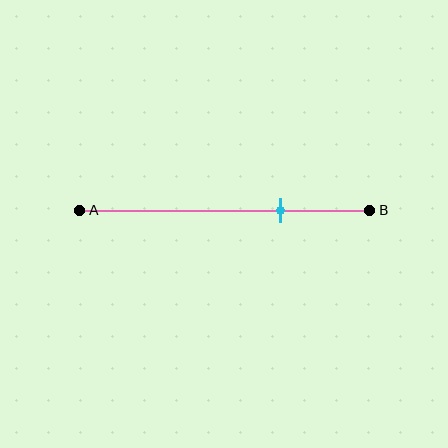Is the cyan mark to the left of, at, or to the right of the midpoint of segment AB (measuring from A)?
The cyan mark is to the right of the midpoint of segment AB.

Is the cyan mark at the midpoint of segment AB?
No, the mark is at about 70% from A, not at the 50% midpoint.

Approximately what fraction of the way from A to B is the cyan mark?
The cyan mark is approximately 70% of the way from A to B.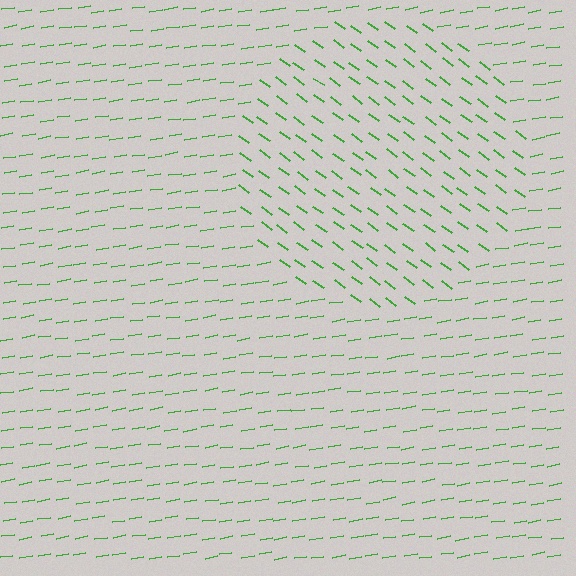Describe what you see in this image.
The image is filled with small green line segments. A circle region in the image has lines oriented differently from the surrounding lines, creating a visible texture boundary.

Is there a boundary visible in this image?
Yes, there is a texture boundary formed by a change in line orientation.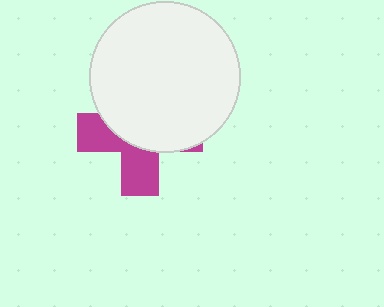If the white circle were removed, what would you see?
You would see the complete magenta cross.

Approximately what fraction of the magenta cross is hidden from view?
Roughly 60% of the magenta cross is hidden behind the white circle.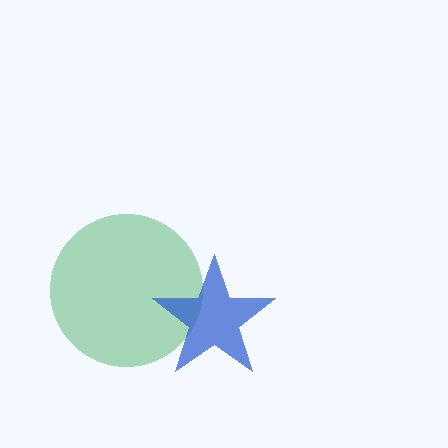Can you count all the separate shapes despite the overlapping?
Yes, there are 2 separate shapes.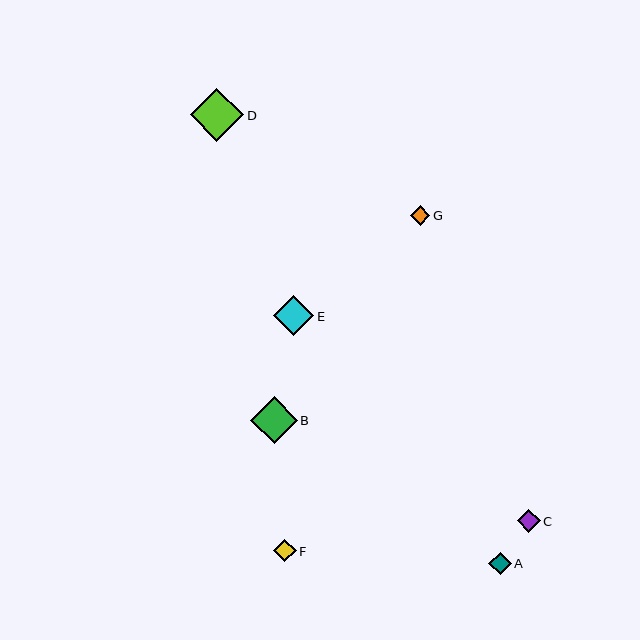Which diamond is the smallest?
Diamond G is the smallest with a size of approximately 19 pixels.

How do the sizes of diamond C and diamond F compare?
Diamond C and diamond F are approximately the same size.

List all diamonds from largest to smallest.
From largest to smallest: D, B, E, C, F, A, G.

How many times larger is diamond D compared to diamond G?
Diamond D is approximately 2.7 times the size of diamond G.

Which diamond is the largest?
Diamond D is the largest with a size of approximately 53 pixels.